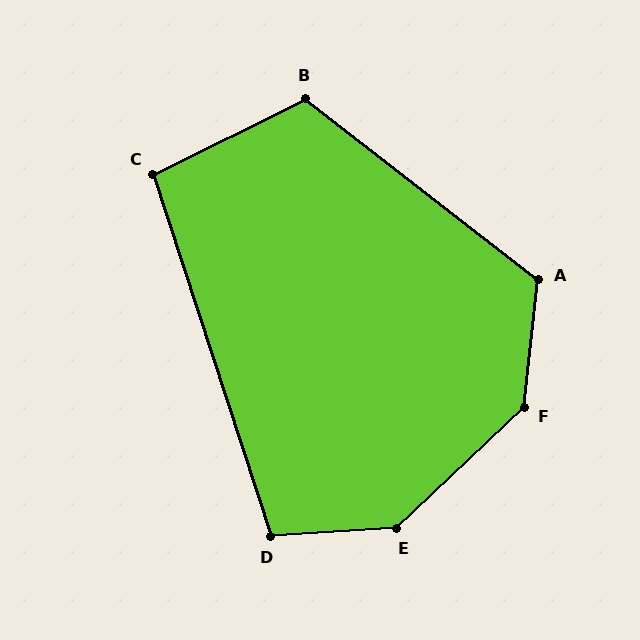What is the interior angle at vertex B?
Approximately 116 degrees (obtuse).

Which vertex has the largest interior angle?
E, at approximately 140 degrees.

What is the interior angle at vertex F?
Approximately 140 degrees (obtuse).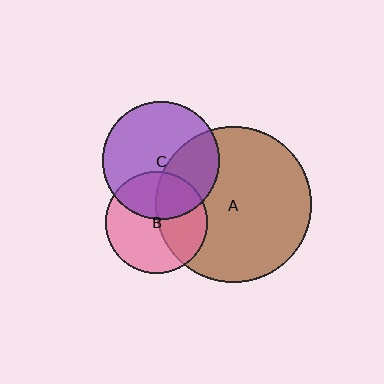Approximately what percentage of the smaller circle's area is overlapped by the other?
Approximately 35%.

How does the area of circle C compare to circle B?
Approximately 1.3 times.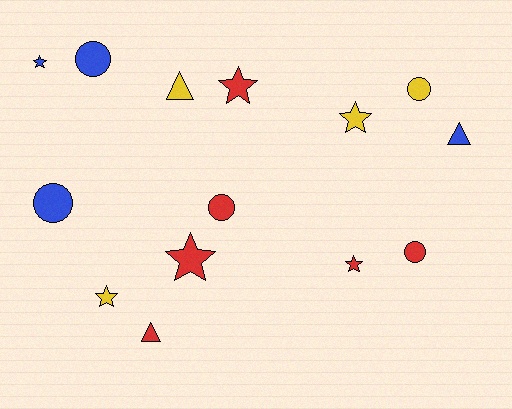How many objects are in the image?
There are 14 objects.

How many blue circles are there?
There are 2 blue circles.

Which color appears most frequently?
Red, with 6 objects.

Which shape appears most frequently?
Star, with 6 objects.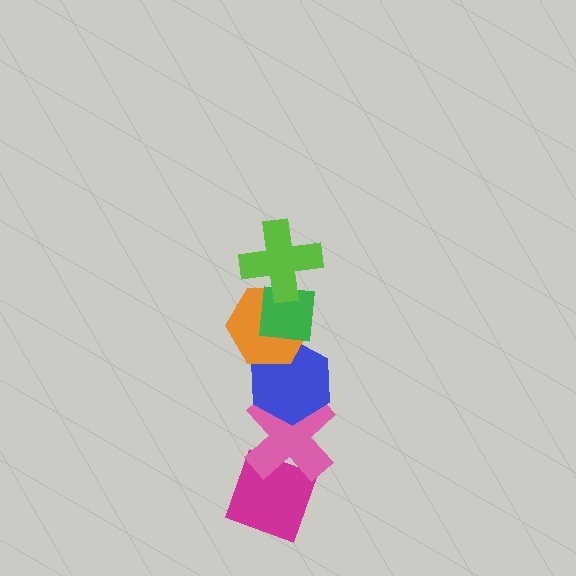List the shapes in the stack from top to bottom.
From top to bottom: the lime cross, the green square, the orange hexagon, the blue hexagon, the pink cross, the magenta diamond.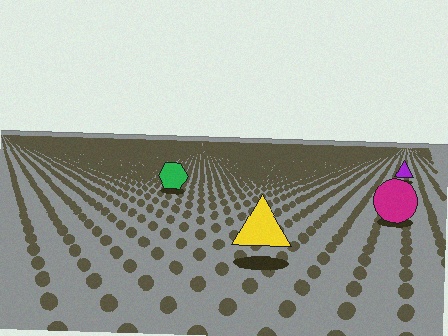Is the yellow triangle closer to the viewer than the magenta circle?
Yes. The yellow triangle is closer — you can tell from the texture gradient: the ground texture is coarser near it.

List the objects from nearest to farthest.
From nearest to farthest: the yellow triangle, the magenta circle, the green hexagon, the purple triangle.